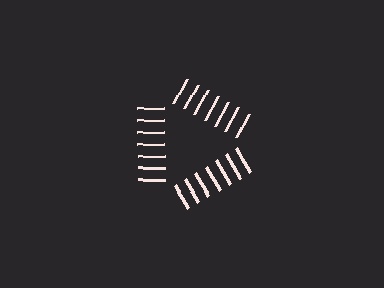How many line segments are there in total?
21 — 7 along each of the 3 edges.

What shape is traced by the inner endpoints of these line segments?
An illusory triangle — the line segments terminate on its edges but no continuous stroke is drawn.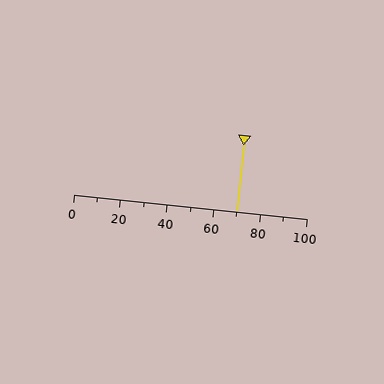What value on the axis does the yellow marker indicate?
The marker indicates approximately 70.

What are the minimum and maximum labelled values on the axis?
The axis runs from 0 to 100.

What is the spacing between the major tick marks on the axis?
The major ticks are spaced 20 apart.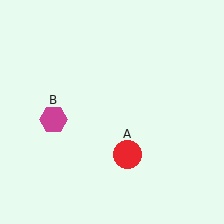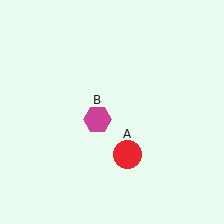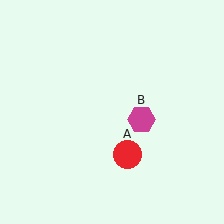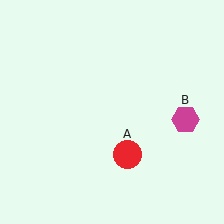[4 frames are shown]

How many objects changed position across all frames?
1 object changed position: magenta hexagon (object B).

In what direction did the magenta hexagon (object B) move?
The magenta hexagon (object B) moved right.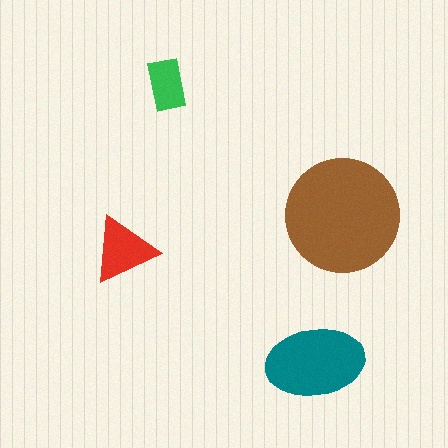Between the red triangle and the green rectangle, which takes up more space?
The red triangle.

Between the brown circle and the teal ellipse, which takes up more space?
The brown circle.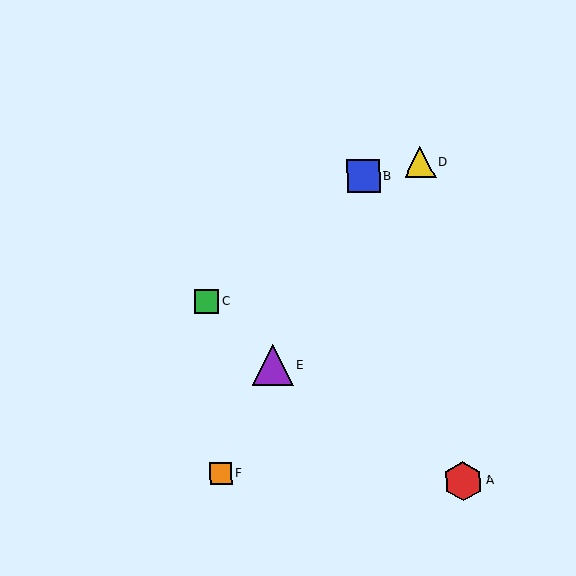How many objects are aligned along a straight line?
3 objects (B, E, F) are aligned along a straight line.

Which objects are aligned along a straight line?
Objects B, E, F are aligned along a straight line.